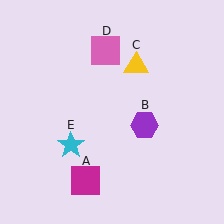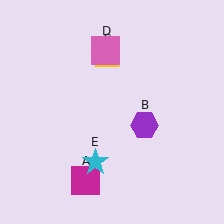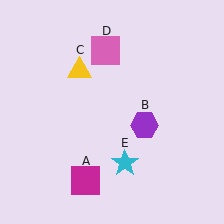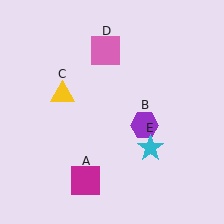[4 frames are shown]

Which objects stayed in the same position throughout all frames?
Magenta square (object A) and purple hexagon (object B) and pink square (object D) remained stationary.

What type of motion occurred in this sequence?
The yellow triangle (object C), cyan star (object E) rotated counterclockwise around the center of the scene.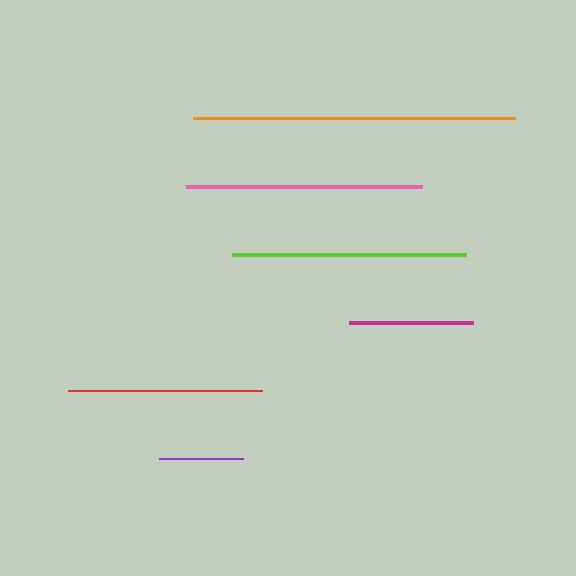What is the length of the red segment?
The red segment is approximately 194 pixels long.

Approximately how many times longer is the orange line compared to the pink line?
The orange line is approximately 1.4 times the length of the pink line.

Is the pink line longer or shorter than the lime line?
The pink line is longer than the lime line.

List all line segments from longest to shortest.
From longest to shortest: orange, pink, lime, red, magenta, purple.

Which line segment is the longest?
The orange line is the longest at approximately 322 pixels.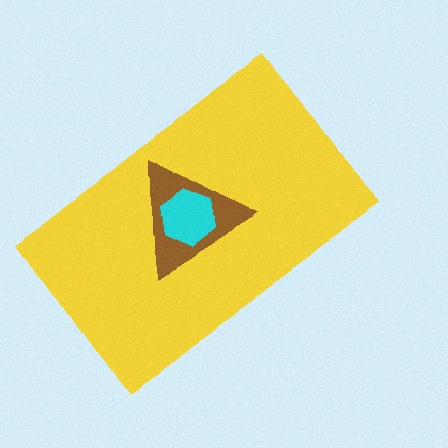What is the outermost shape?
The yellow rectangle.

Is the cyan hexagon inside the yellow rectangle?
Yes.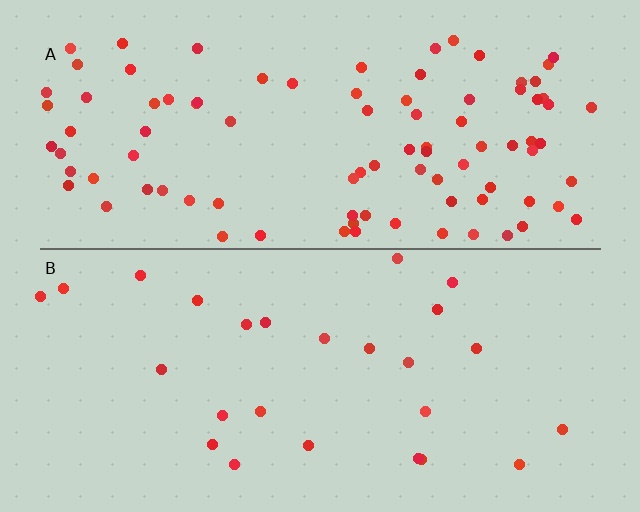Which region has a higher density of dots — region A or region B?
A (the top).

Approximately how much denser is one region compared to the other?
Approximately 3.6× — region A over region B.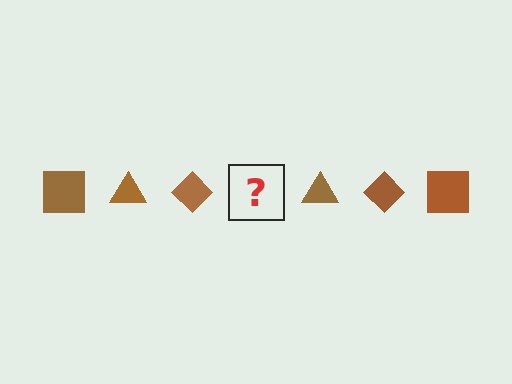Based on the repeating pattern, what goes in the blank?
The blank should be a brown square.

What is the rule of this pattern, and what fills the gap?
The rule is that the pattern cycles through square, triangle, diamond shapes in brown. The gap should be filled with a brown square.